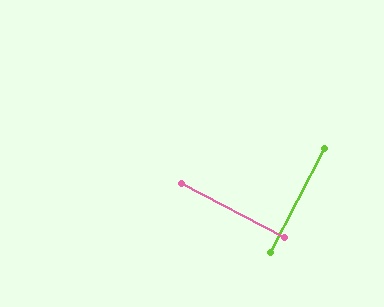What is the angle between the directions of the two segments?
Approximately 90 degrees.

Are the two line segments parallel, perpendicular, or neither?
Perpendicular — they meet at approximately 90°.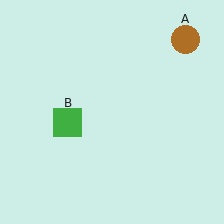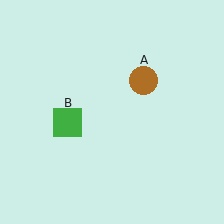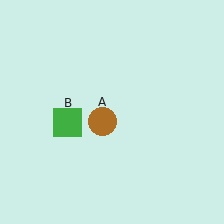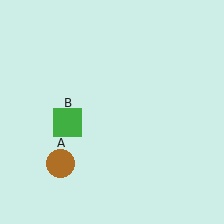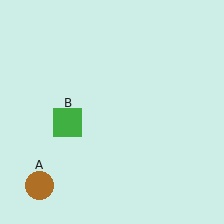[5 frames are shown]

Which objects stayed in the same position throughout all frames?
Green square (object B) remained stationary.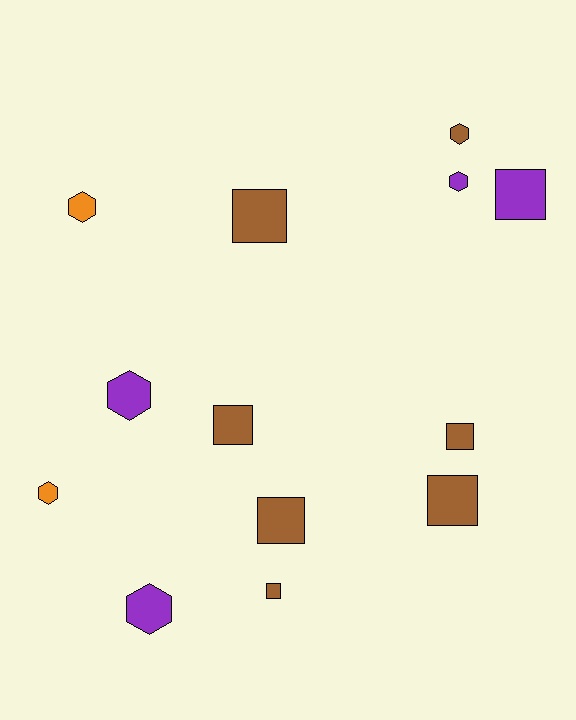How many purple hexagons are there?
There are 3 purple hexagons.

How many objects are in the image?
There are 13 objects.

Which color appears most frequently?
Brown, with 7 objects.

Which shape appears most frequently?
Square, with 7 objects.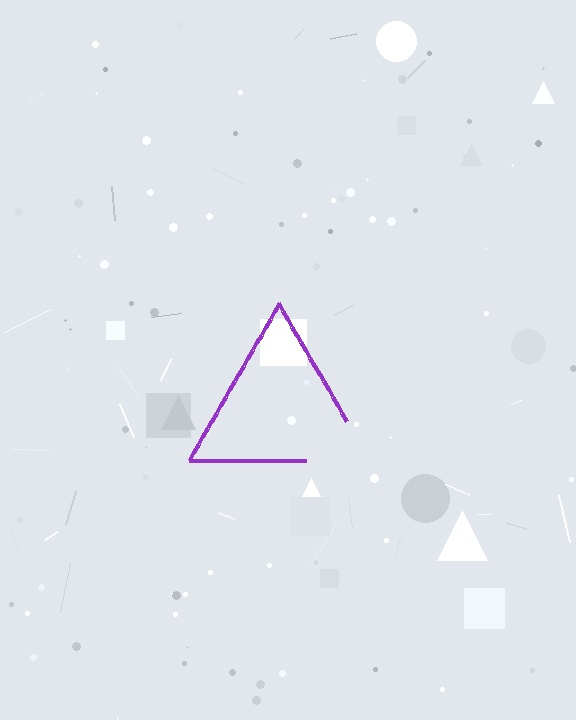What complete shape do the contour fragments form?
The contour fragments form a triangle.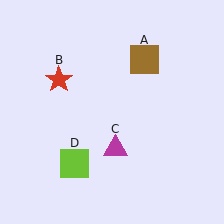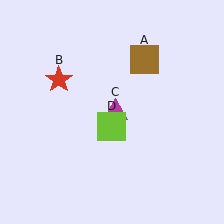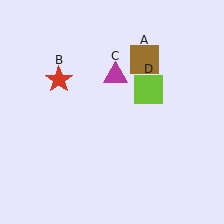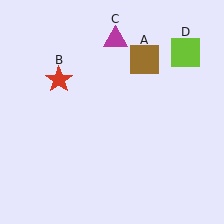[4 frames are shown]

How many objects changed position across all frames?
2 objects changed position: magenta triangle (object C), lime square (object D).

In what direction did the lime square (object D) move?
The lime square (object D) moved up and to the right.